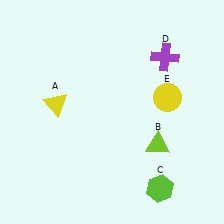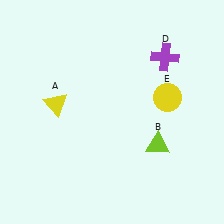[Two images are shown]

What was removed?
The lime hexagon (C) was removed in Image 2.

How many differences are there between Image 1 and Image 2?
There is 1 difference between the two images.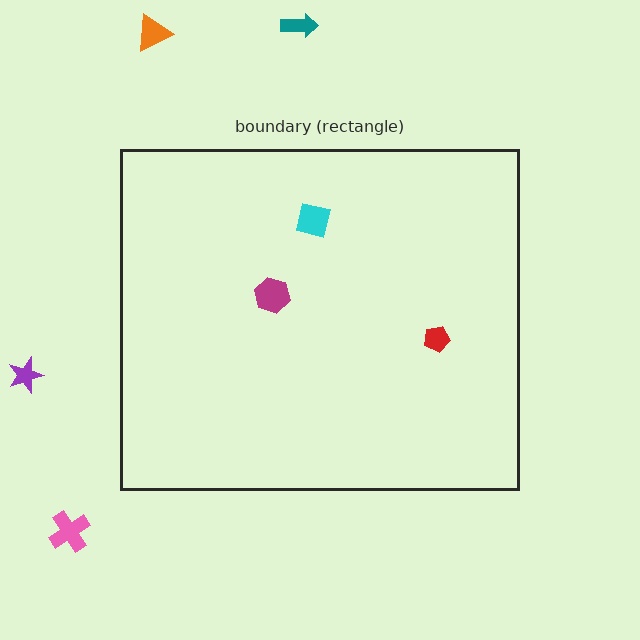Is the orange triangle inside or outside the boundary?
Outside.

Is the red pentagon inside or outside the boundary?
Inside.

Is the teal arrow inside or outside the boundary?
Outside.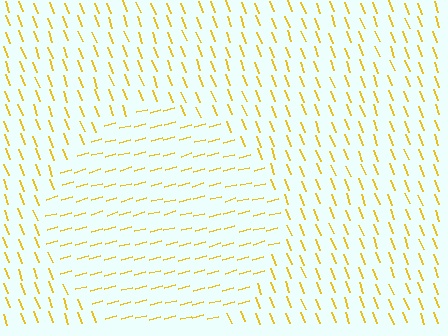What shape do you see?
I see a circle.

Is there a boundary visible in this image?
Yes, there is a texture boundary formed by a change in line orientation.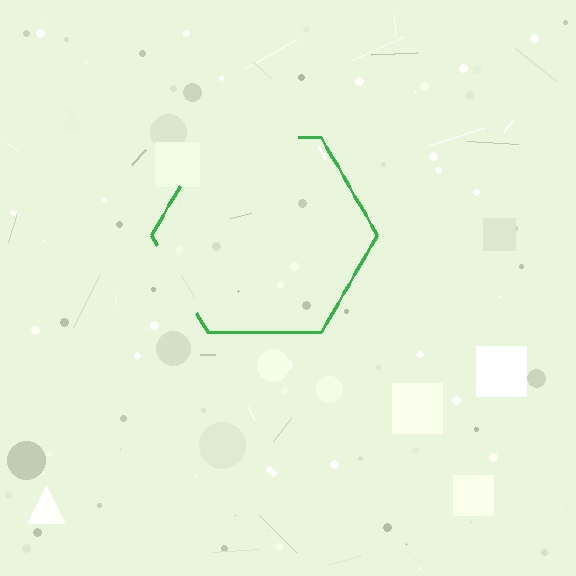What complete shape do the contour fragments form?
The contour fragments form a hexagon.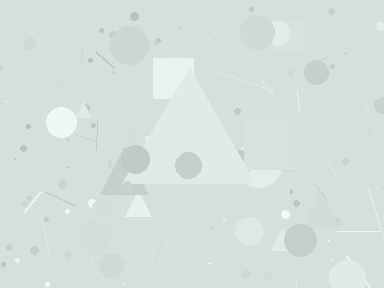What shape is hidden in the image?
A triangle is hidden in the image.